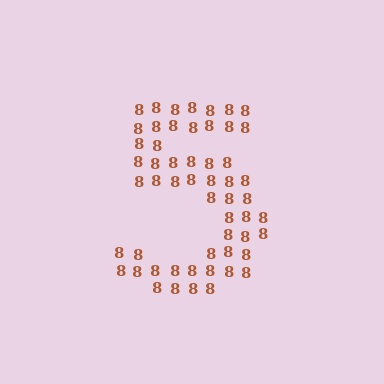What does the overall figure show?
The overall figure shows the digit 5.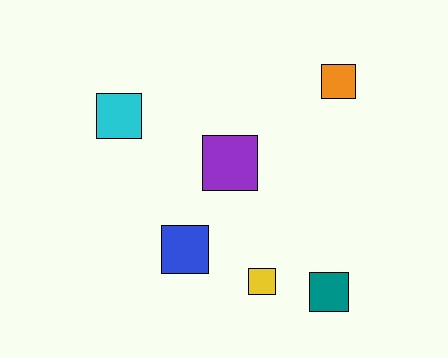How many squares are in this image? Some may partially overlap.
There are 6 squares.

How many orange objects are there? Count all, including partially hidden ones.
There is 1 orange object.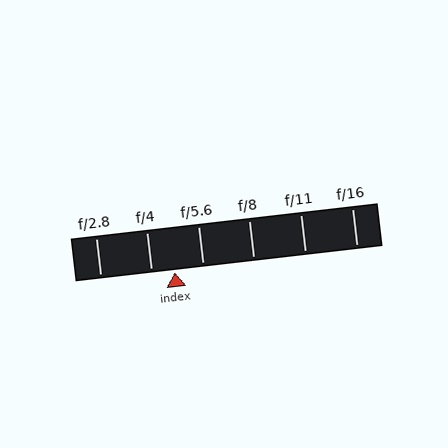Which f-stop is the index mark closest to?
The index mark is closest to f/4.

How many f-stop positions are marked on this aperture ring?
There are 6 f-stop positions marked.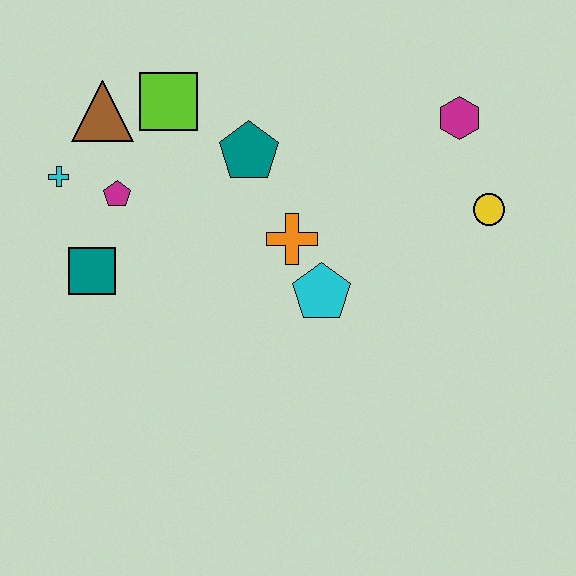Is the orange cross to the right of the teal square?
Yes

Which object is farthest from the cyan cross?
The yellow circle is farthest from the cyan cross.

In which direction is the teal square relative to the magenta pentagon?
The teal square is below the magenta pentagon.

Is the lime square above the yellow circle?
Yes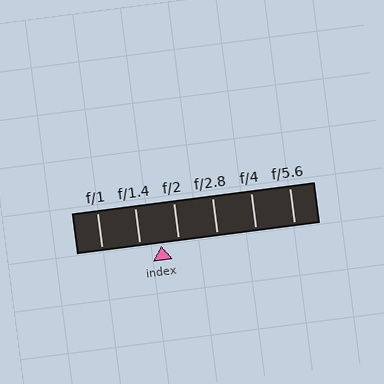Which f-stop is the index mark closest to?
The index mark is closest to f/2.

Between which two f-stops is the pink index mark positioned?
The index mark is between f/1.4 and f/2.